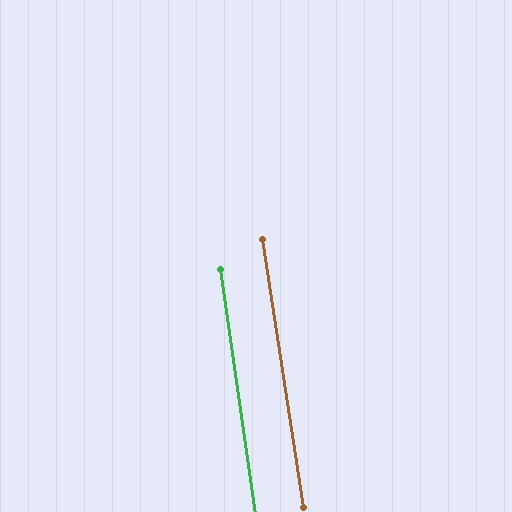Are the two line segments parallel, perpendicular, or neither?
Parallel — their directions differ by only 0.4°.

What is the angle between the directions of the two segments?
Approximately 0 degrees.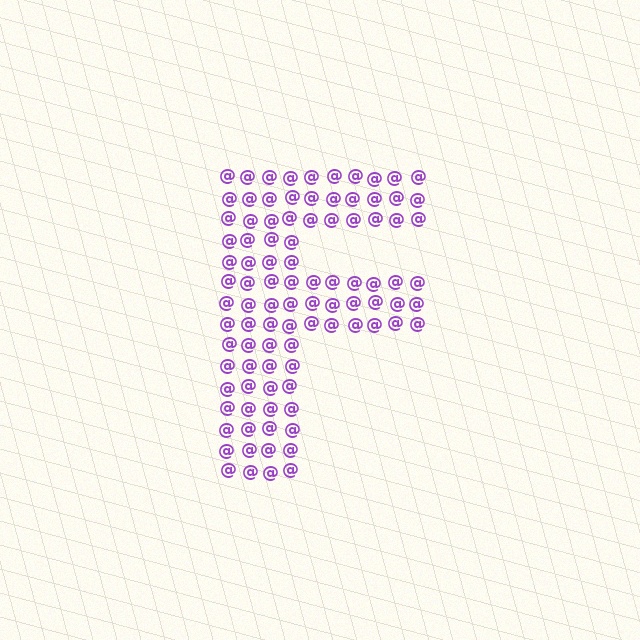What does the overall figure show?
The overall figure shows the letter F.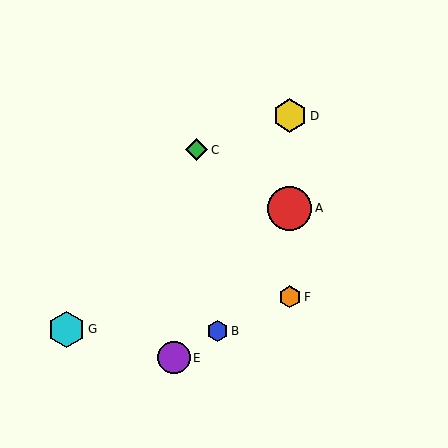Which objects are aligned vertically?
Objects A, D, F are aligned vertically.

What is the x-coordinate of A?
Object A is at x≈290.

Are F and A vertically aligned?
Yes, both are at x≈290.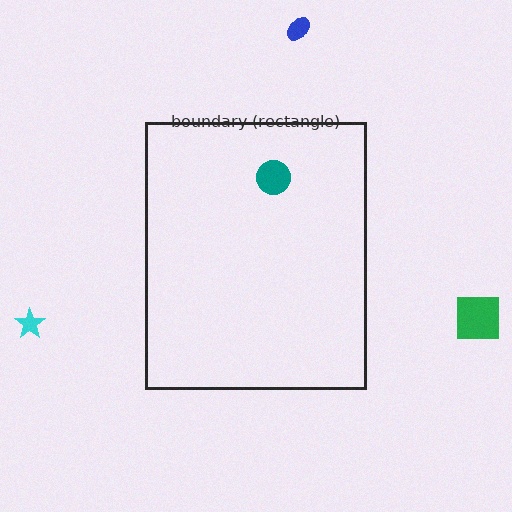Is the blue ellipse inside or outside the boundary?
Outside.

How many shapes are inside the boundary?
1 inside, 3 outside.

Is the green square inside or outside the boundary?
Outside.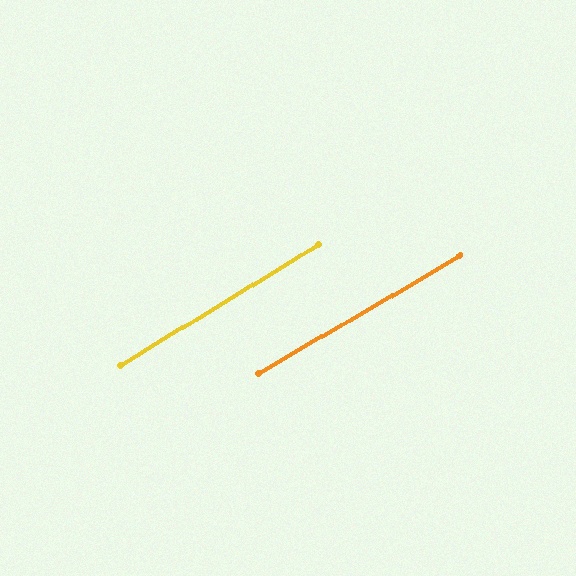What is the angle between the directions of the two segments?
Approximately 1 degree.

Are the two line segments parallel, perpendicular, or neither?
Parallel — their directions differ by only 1.2°.